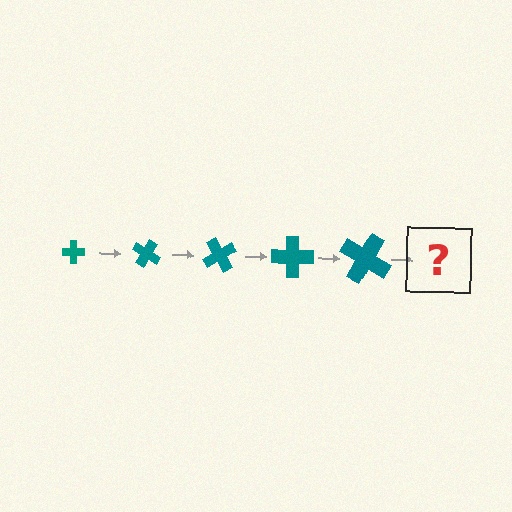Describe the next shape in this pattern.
It should be a cross, larger than the previous one and rotated 150 degrees from the start.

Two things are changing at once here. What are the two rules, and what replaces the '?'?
The two rules are that the cross grows larger each step and it rotates 30 degrees each step. The '?' should be a cross, larger than the previous one and rotated 150 degrees from the start.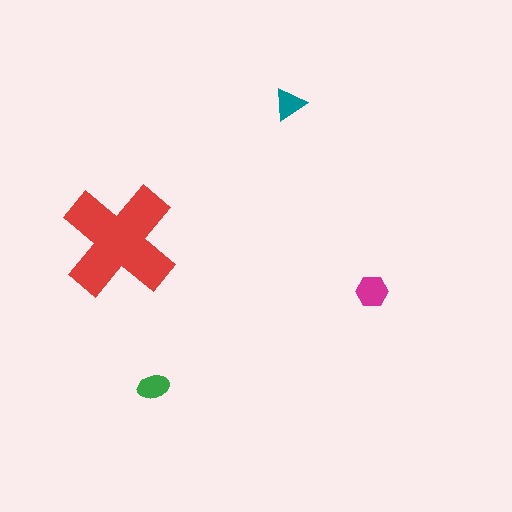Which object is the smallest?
The teal triangle.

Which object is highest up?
The teal triangle is topmost.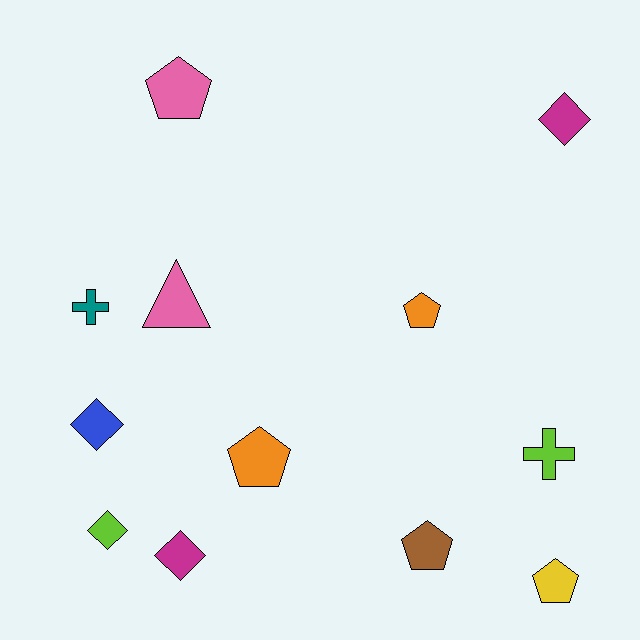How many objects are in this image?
There are 12 objects.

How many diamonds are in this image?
There are 4 diamonds.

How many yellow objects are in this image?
There is 1 yellow object.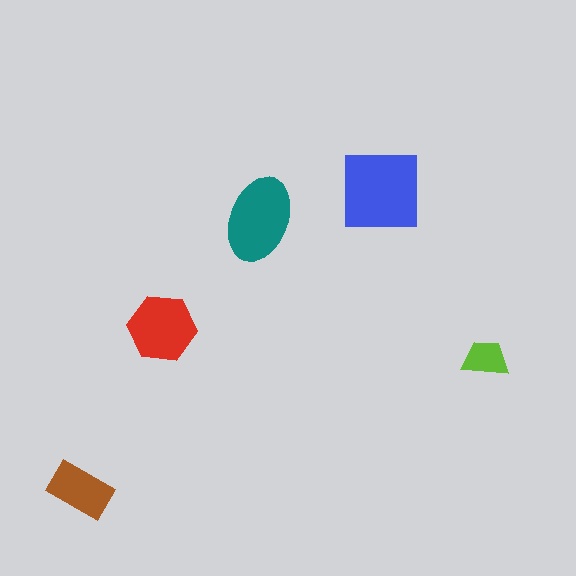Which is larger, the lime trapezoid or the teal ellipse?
The teal ellipse.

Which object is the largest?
The blue square.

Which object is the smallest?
The lime trapezoid.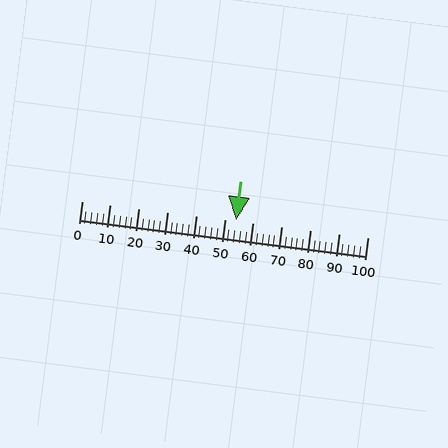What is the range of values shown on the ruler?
The ruler shows values from 0 to 100.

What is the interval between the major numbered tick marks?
The major tick marks are spaced 10 units apart.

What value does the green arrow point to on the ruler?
The green arrow points to approximately 54.